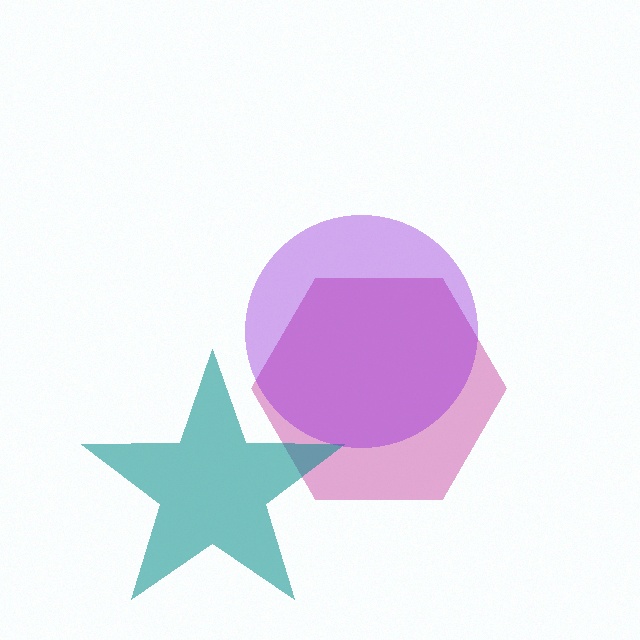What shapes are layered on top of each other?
The layered shapes are: a magenta hexagon, a teal star, a purple circle.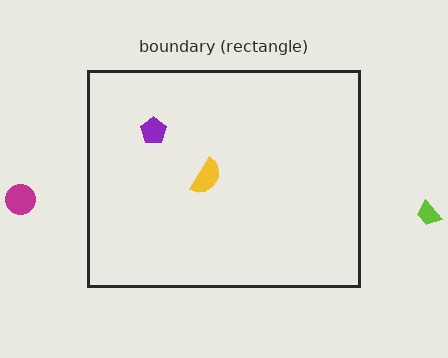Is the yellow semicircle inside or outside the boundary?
Inside.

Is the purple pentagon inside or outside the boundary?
Inside.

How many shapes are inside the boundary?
2 inside, 2 outside.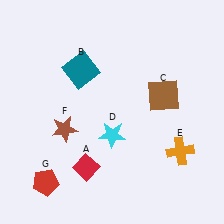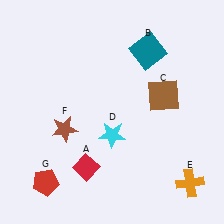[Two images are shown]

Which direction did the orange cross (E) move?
The orange cross (E) moved down.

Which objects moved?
The objects that moved are: the teal square (B), the orange cross (E).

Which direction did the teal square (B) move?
The teal square (B) moved right.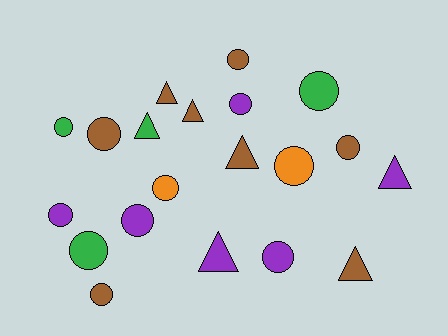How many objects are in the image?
There are 20 objects.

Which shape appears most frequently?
Circle, with 13 objects.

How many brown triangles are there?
There are 4 brown triangles.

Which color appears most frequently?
Brown, with 8 objects.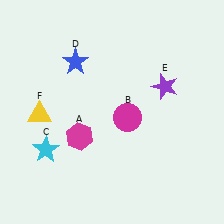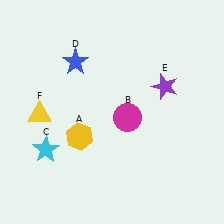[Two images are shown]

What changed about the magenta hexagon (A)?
In Image 1, A is magenta. In Image 2, it changed to yellow.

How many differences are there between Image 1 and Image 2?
There is 1 difference between the two images.